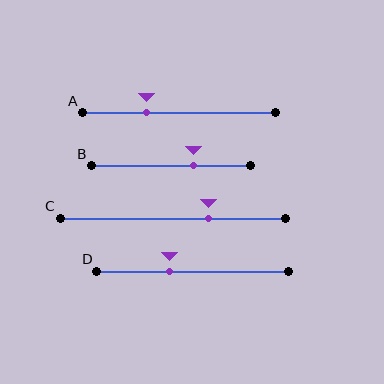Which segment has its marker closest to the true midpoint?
Segment D has its marker closest to the true midpoint.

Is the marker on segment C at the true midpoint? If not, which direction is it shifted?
No, the marker on segment C is shifted to the right by about 16% of the segment length.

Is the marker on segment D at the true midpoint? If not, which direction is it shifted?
No, the marker on segment D is shifted to the left by about 12% of the segment length.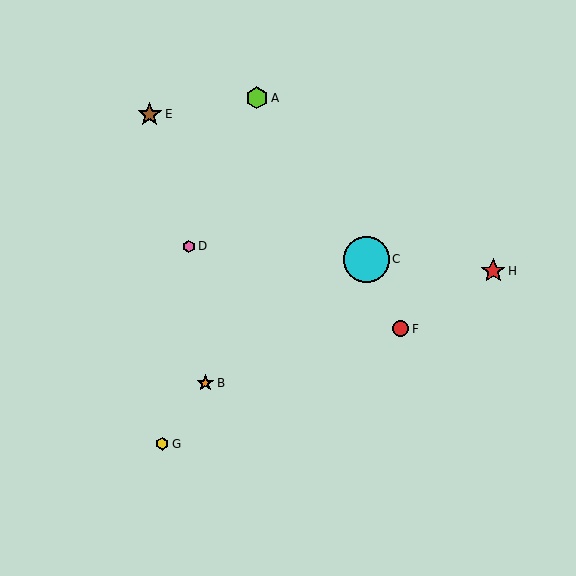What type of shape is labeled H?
Shape H is a red star.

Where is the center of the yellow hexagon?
The center of the yellow hexagon is at (162, 444).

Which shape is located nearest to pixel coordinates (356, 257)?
The cyan circle (labeled C) at (366, 259) is nearest to that location.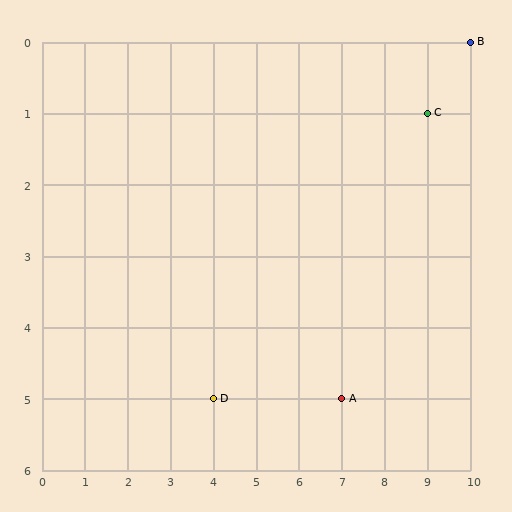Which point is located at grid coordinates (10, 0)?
Point B is at (10, 0).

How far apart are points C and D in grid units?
Points C and D are 5 columns and 4 rows apart (about 6.4 grid units diagonally).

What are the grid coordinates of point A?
Point A is at grid coordinates (7, 5).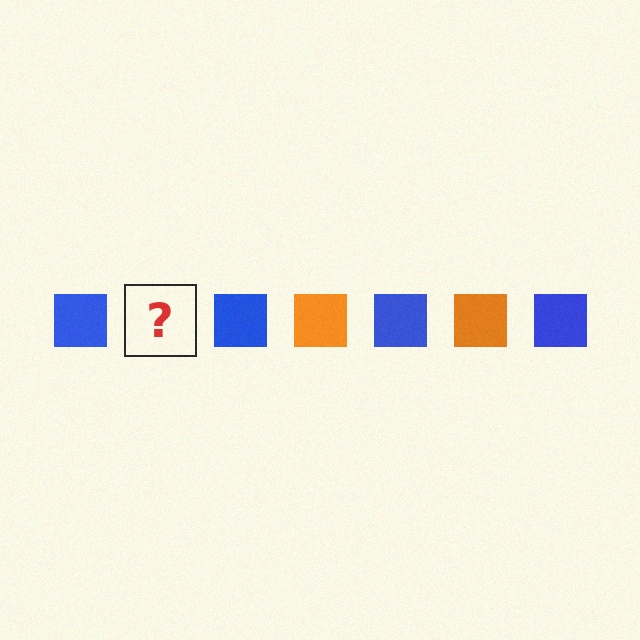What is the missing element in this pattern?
The missing element is an orange square.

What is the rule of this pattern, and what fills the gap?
The rule is that the pattern cycles through blue, orange squares. The gap should be filled with an orange square.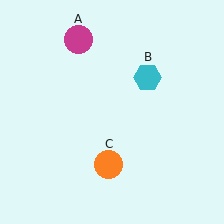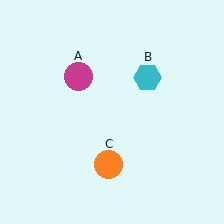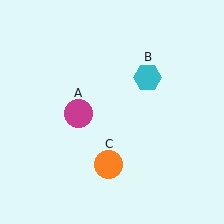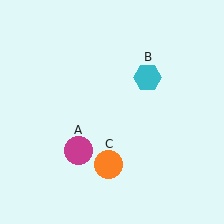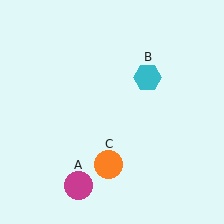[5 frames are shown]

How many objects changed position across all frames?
1 object changed position: magenta circle (object A).